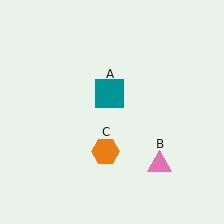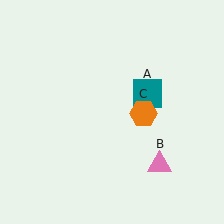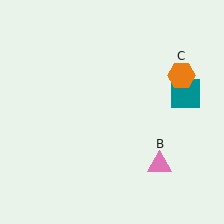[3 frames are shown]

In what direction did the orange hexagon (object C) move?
The orange hexagon (object C) moved up and to the right.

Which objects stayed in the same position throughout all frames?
Pink triangle (object B) remained stationary.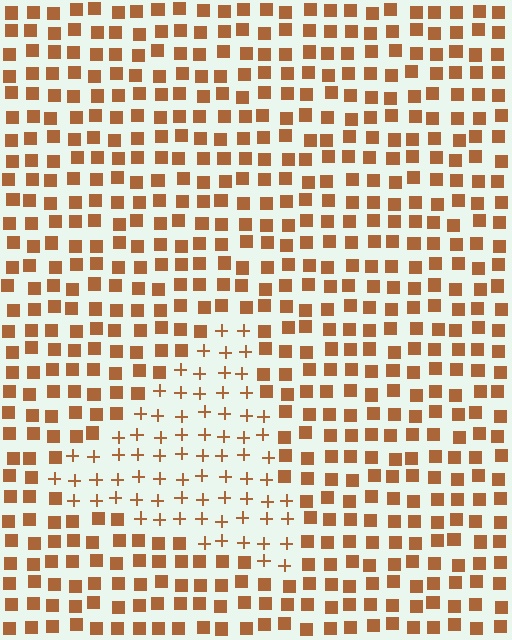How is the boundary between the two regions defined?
The boundary is defined by a change in element shape: plus signs inside vs. squares outside. All elements share the same color and spacing.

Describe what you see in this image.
The image is filled with small brown elements arranged in a uniform grid. A triangle-shaped region contains plus signs, while the surrounding area contains squares. The boundary is defined purely by the change in element shape.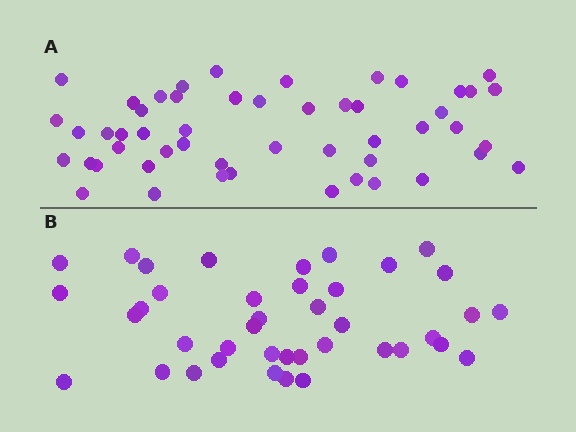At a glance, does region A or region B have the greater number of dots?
Region A (the top region) has more dots.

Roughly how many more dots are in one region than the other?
Region A has roughly 12 or so more dots than region B.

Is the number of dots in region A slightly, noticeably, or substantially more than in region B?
Region A has noticeably more, but not dramatically so. The ratio is roughly 1.3 to 1.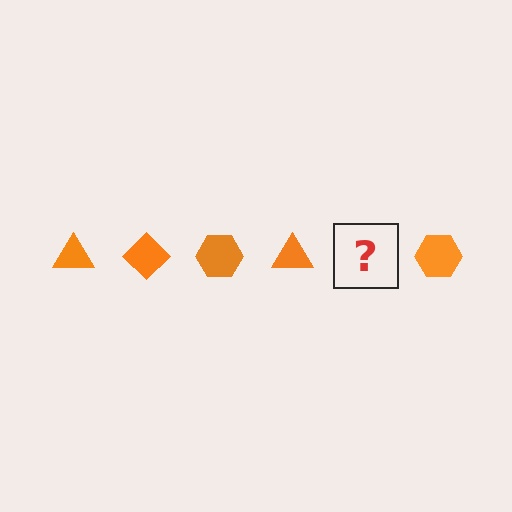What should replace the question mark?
The question mark should be replaced with an orange diamond.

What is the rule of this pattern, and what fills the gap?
The rule is that the pattern cycles through triangle, diamond, hexagon shapes in orange. The gap should be filled with an orange diamond.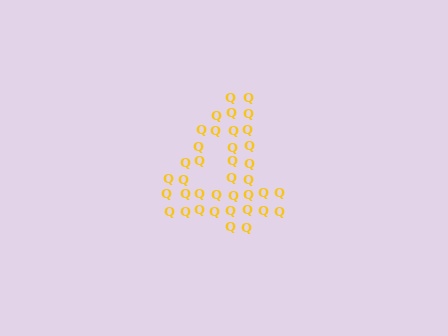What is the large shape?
The large shape is the digit 4.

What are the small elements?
The small elements are letter Q's.